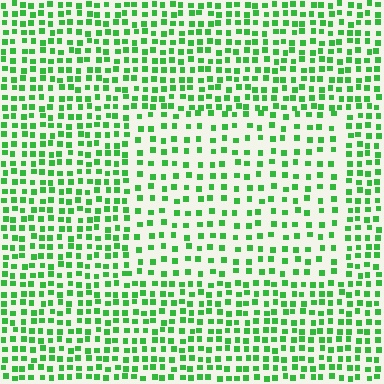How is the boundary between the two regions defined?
The boundary is defined by a change in element density (approximately 1.7x ratio). All elements are the same color, size, and shape.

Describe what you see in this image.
The image contains small green elements arranged at two different densities. A rectangle-shaped region is visible where the elements are less densely packed than the surrounding area.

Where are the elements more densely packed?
The elements are more densely packed outside the rectangle boundary.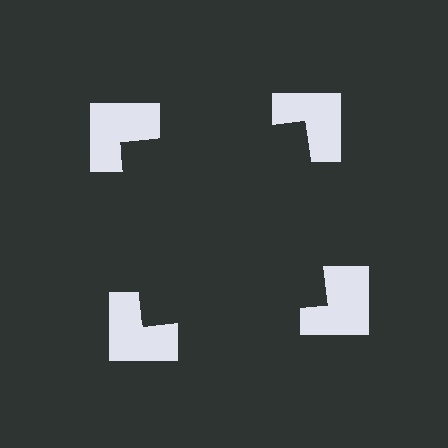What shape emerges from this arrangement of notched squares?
An illusory square — its edges are inferred from the aligned wedge cuts in the notched squares, not physically drawn.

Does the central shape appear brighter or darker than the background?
It typically appears slightly darker than the background, even though no actual brightness change is drawn.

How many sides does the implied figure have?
4 sides.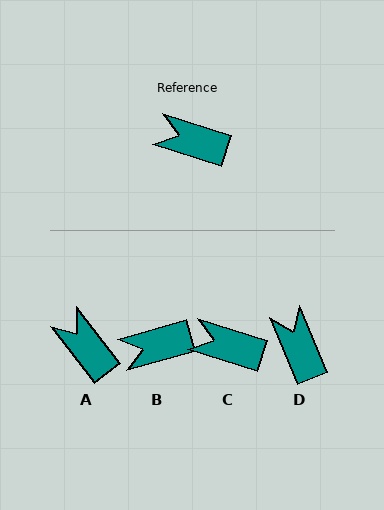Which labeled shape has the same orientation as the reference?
C.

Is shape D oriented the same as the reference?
No, it is off by about 50 degrees.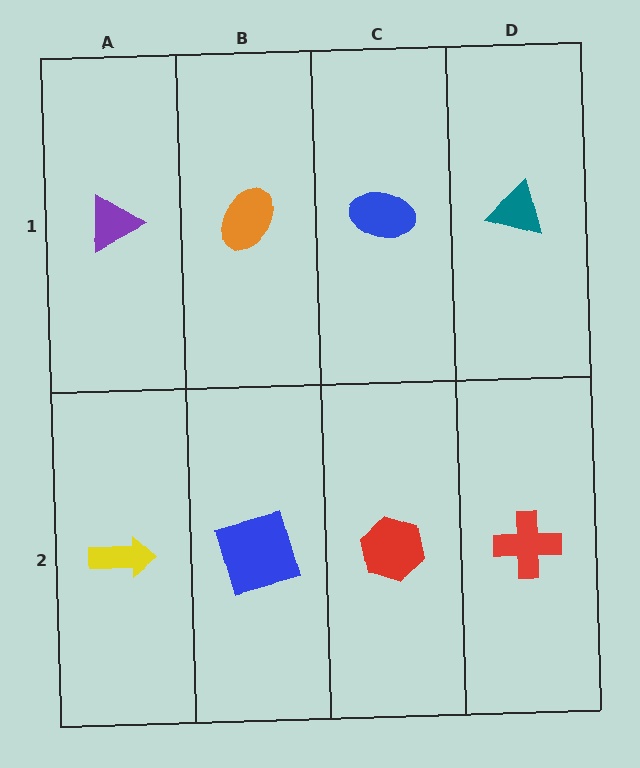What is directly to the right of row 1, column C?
A teal triangle.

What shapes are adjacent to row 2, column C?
A blue ellipse (row 1, column C), a blue square (row 2, column B), a red cross (row 2, column D).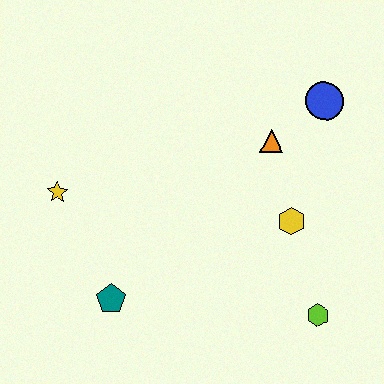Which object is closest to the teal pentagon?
The yellow star is closest to the teal pentagon.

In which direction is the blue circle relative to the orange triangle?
The blue circle is to the right of the orange triangle.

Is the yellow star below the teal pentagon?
No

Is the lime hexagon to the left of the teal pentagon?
No